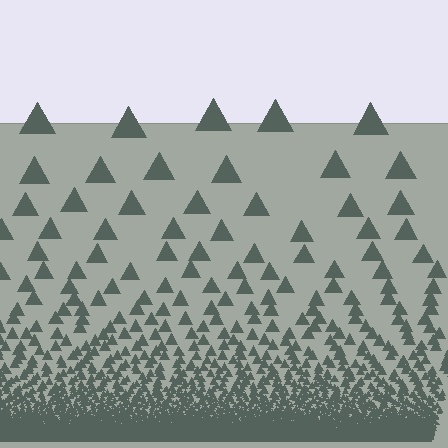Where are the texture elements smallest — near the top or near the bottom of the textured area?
Near the bottom.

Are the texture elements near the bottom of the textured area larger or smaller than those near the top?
Smaller. The gradient is inverted — elements near the bottom are smaller and denser.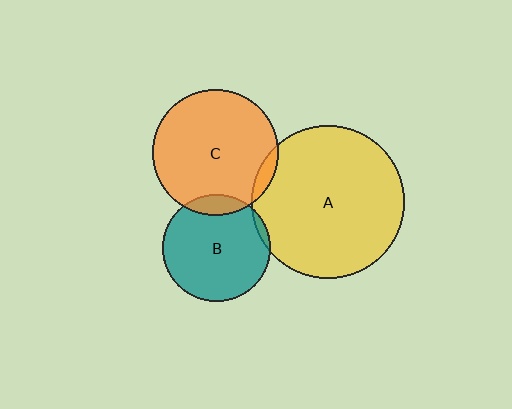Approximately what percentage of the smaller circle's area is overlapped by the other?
Approximately 5%.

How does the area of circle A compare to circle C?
Approximately 1.5 times.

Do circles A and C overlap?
Yes.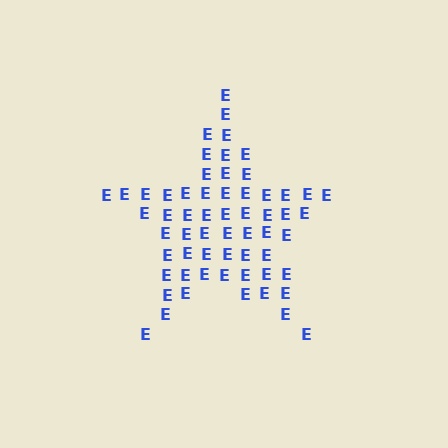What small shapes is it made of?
It is made of small letter E's.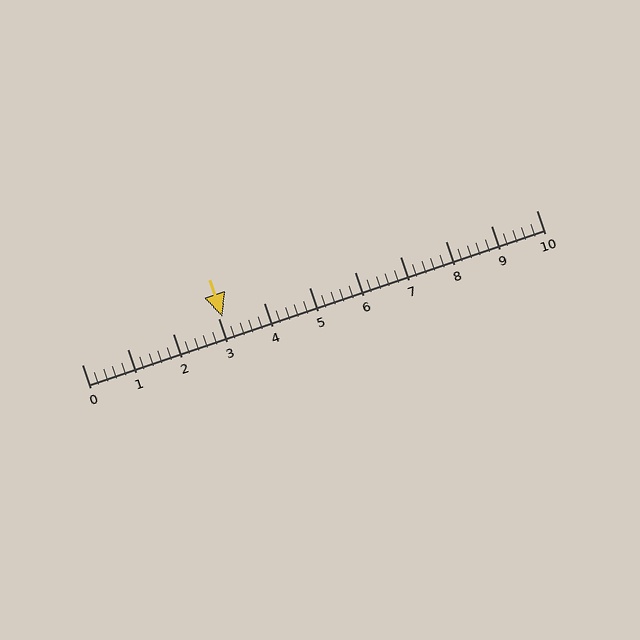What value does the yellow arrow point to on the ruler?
The yellow arrow points to approximately 3.1.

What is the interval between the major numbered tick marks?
The major tick marks are spaced 1 units apart.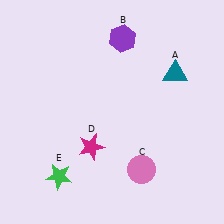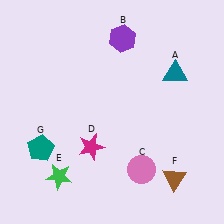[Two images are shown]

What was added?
A brown triangle (F), a teal pentagon (G) were added in Image 2.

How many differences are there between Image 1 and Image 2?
There are 2 differences between the two images.